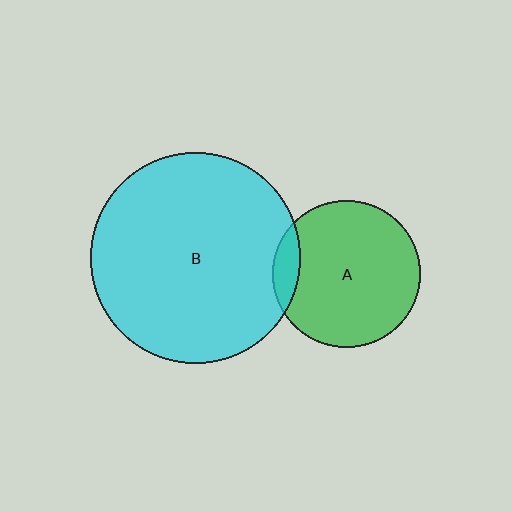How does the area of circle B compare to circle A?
Approximately 2.0 times.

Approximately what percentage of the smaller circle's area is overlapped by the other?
Approximately 10%.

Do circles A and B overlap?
Yes.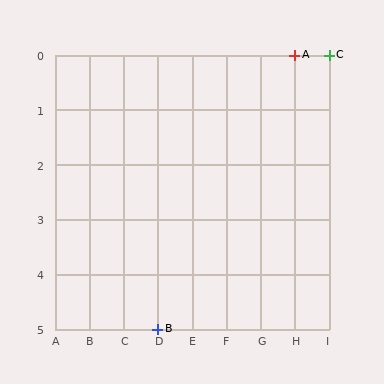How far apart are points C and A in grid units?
Points C and A are 1 column apart.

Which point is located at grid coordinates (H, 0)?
Point A is at (H, 0).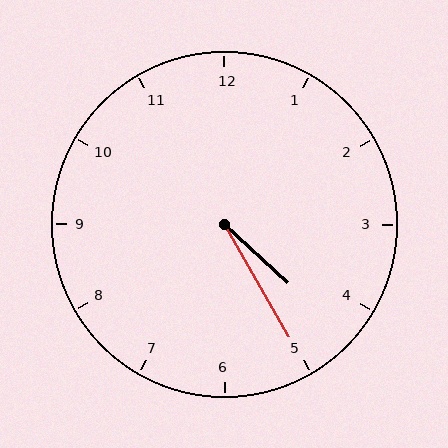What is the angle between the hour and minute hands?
Approximately 18 degrees.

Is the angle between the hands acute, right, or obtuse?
It is acute.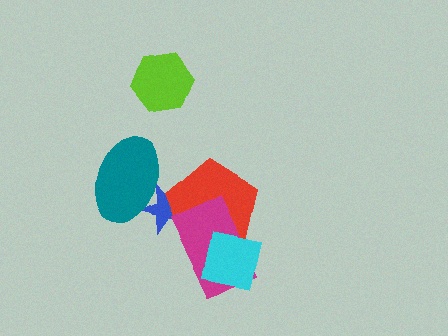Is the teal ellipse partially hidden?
No, no other shape covers it.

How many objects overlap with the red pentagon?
3 objects overlap with the red pentagon.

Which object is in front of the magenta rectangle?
The cyan square is in front of the magenta rectangle.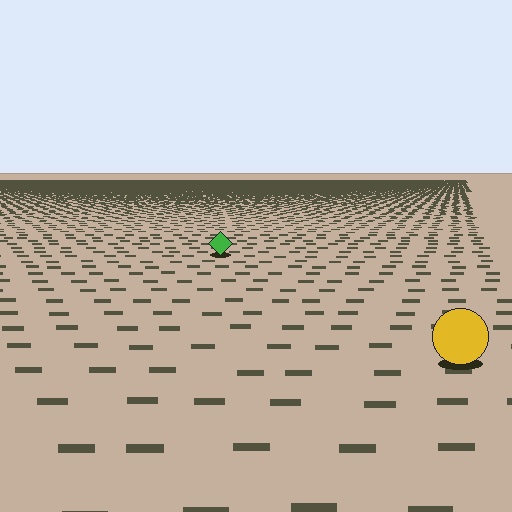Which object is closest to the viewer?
The yellow circle is closest. The texture marks near it are larger and more spread out.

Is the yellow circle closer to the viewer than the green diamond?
Yes. The yellow circle is closer — you can tell from the texture gradient: the ground texture is coarser near it.